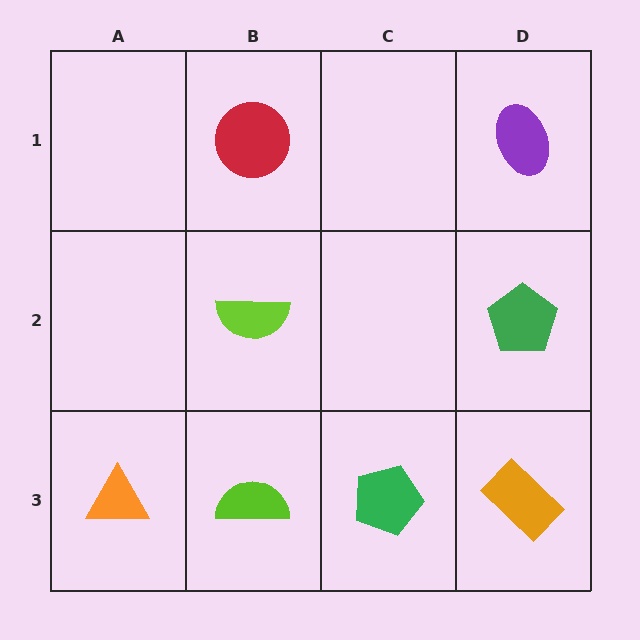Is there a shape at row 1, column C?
No, that cell is empty.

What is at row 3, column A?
An orange triangle.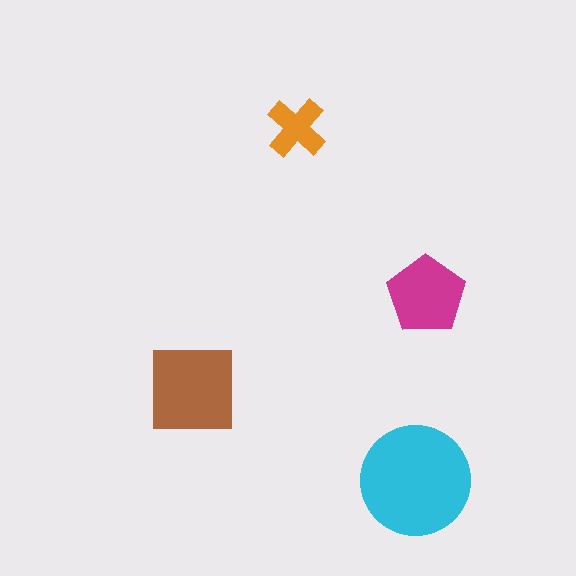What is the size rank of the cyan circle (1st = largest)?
1st.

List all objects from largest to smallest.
The cyan circle, the brown square, the magenta pentagon, the orange cross.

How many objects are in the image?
There are 4 objects in the image.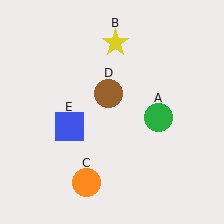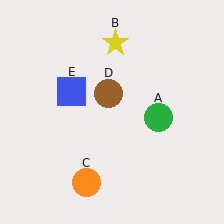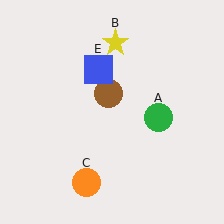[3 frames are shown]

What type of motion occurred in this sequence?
The blue square (object E) rotated clockwise around the center of the scene.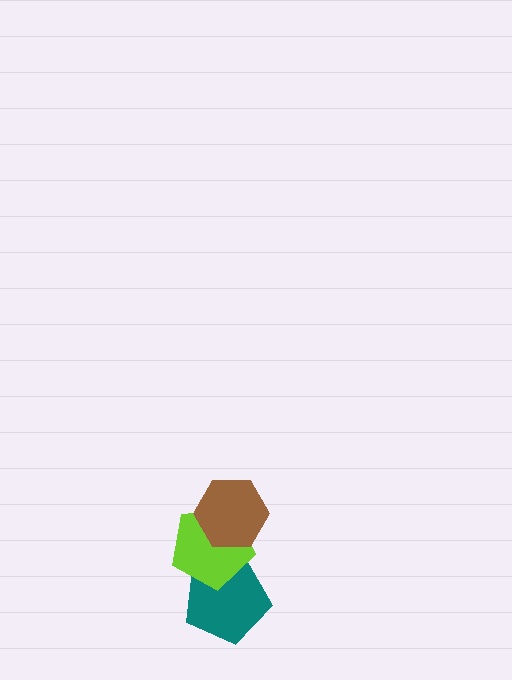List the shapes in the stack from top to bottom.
From top to bottom: the brown hexagon, the lime pentagon, the teal pentagon.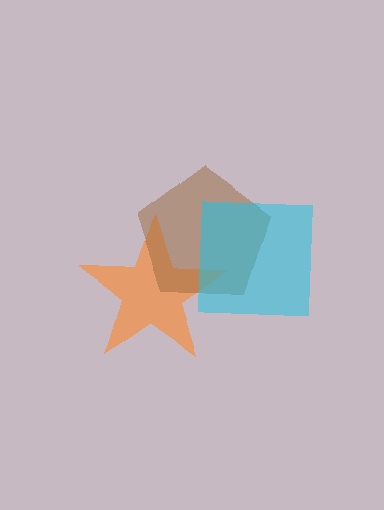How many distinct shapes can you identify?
There are 3 distinct shapes: an orange star, a brown pentagon, a cyan square.